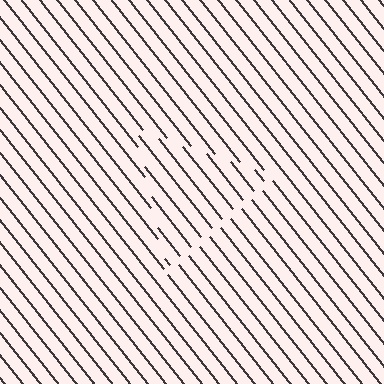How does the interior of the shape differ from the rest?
The interior of the shape contains the same grating, shifted by half a period — the contour is defined by the phase discontinuity where line-ends from the inner and outer gratings abut.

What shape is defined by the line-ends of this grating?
An illusory triangle. The interior of the shape contains the same grating, shifted by half a period — the contour is defined by the phase discontinuity where line-ends from the inner and outer gratings abut.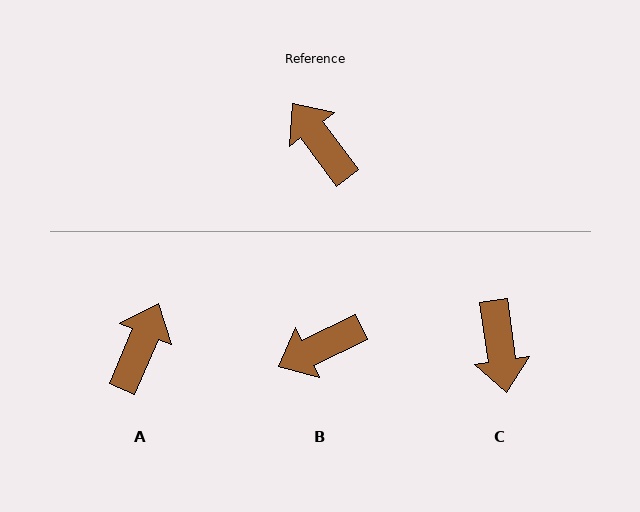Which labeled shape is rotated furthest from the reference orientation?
C, about 151 degrees away.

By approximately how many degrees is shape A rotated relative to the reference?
Approximately 59 degrees clockwise.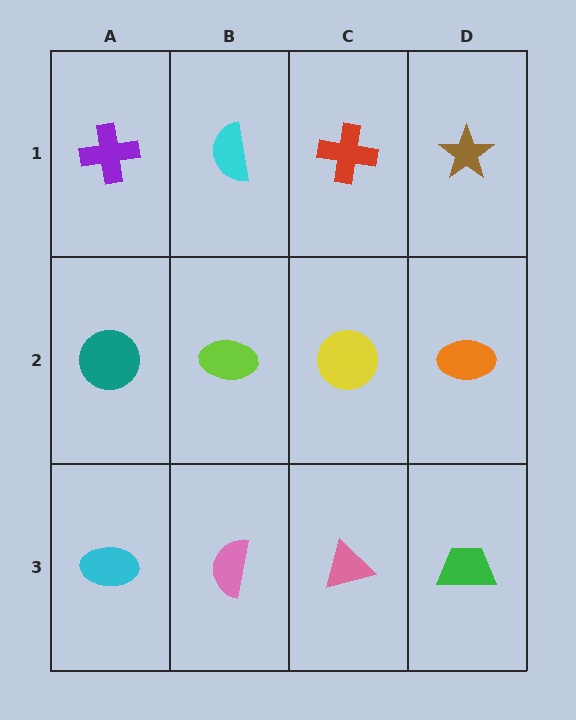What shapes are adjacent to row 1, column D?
An orange ellipse (row 2, column D), a red cross (row 1, column C).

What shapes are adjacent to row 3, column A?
A teal circle (row 2, column A), a pink semicircle (row 3, column B).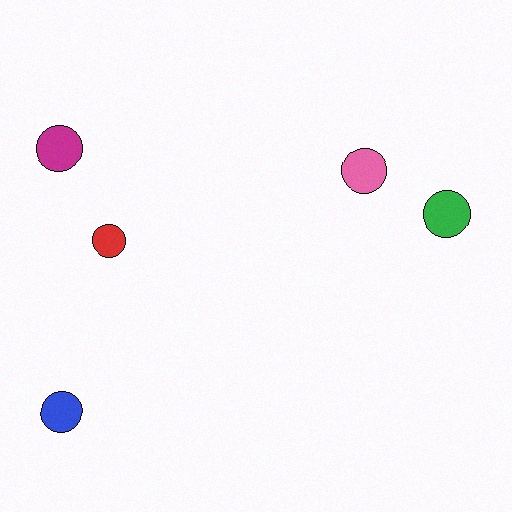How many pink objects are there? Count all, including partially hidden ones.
There is 1 pink object.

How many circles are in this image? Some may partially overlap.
There are 5 circles.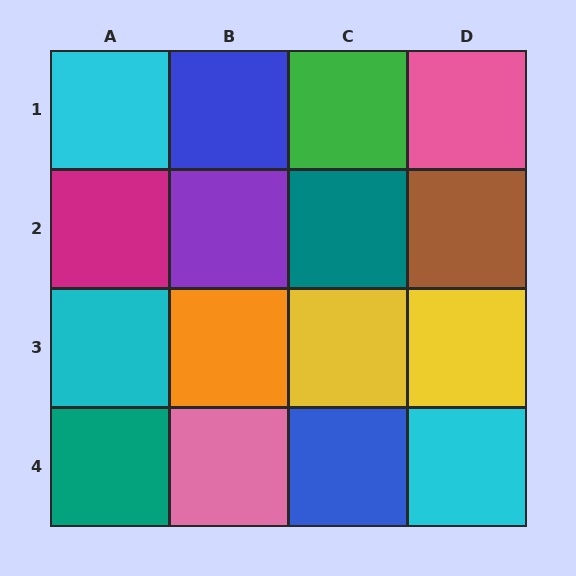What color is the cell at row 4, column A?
Teal.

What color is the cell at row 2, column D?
Brown.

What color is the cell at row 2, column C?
Teal.